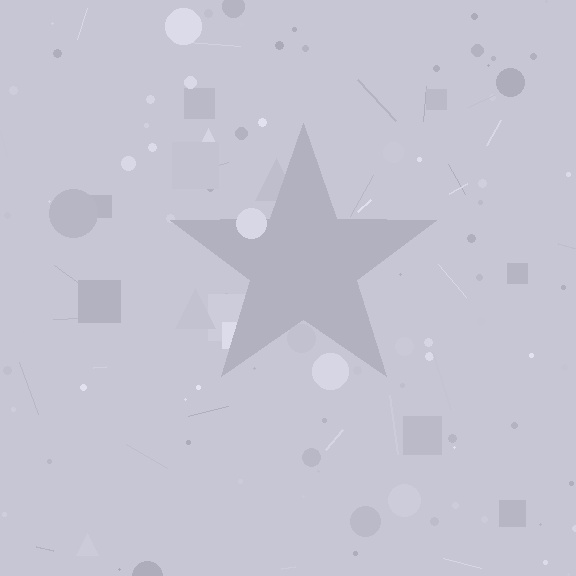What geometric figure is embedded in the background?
A star is embedded in the background.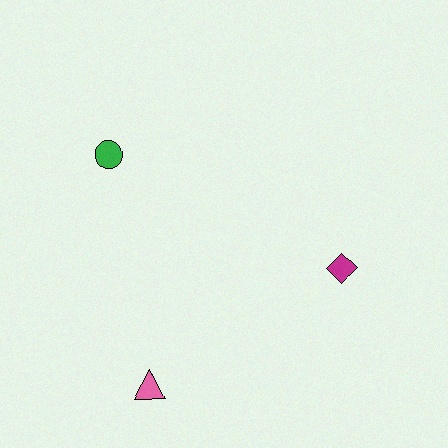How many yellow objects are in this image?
There are no yellow objects.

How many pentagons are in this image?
There are no pentagons.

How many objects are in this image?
There are 3 objects.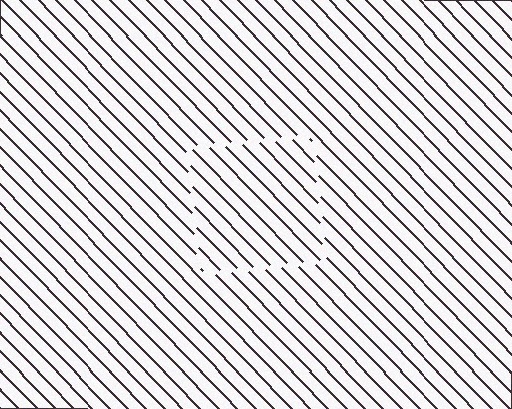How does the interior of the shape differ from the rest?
The interior of the shape contains the same grating, shifted by half a period — the contour is defined by the phase discontinuity where line-ends from the inner and outer gratings abut.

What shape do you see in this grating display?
An illusory square. The interior of the shape contains the same grating, shifted by half a period — the contour is defined by the phase discontinuity where line-ends from the inner and outer gratings abut.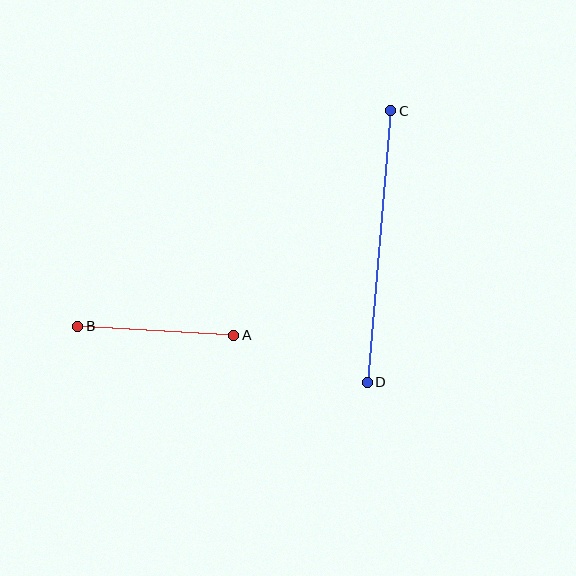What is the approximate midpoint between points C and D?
The midpoint is at approximately (379, 246) pixels.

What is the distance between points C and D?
The distance is approximately 272 pixels.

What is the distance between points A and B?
The distance is approximately 156 pixels.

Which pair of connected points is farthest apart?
Points C and D are farthest apart.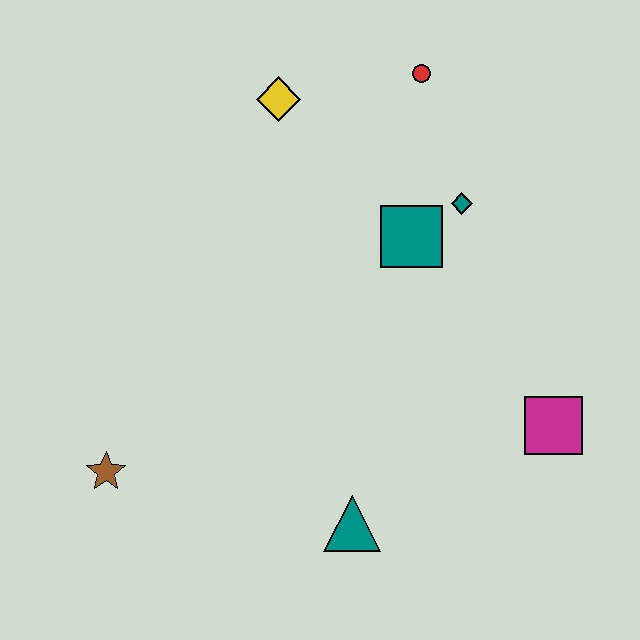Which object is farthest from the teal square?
The brown star is farthest from the teal square.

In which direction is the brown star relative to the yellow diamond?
The brown star is below the yellow diamond.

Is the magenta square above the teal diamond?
No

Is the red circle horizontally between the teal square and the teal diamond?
Yes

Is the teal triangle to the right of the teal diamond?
No